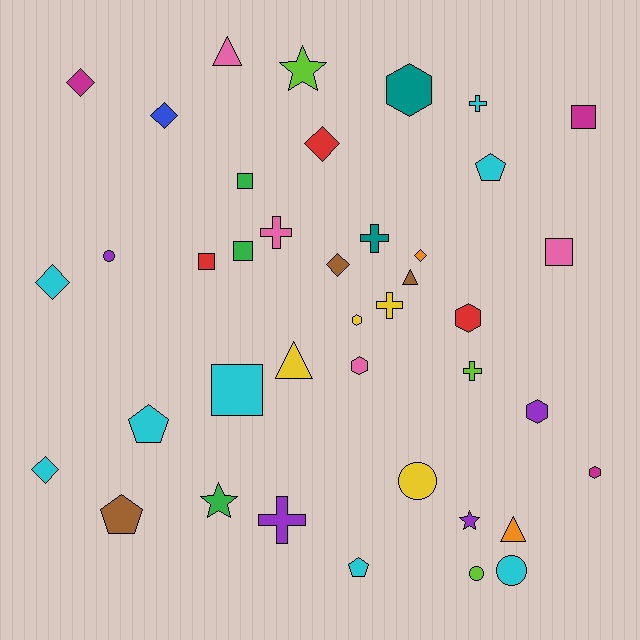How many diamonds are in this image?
There are 7 diamonds.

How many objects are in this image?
There are 40 objects.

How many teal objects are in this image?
There are 2 teal objects.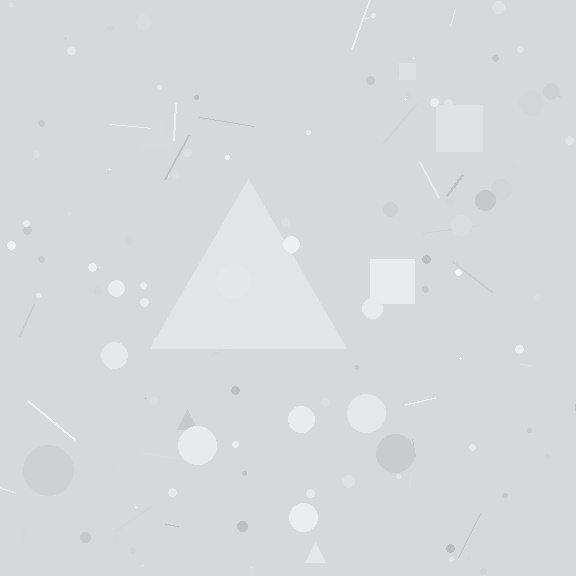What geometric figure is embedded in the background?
A triangle is embedded in the background.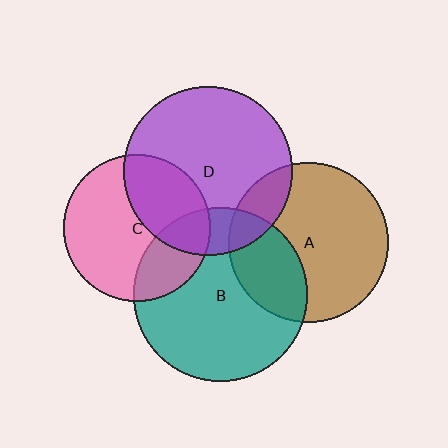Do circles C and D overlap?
Yes.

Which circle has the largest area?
Circle B (teal).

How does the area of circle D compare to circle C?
Approximately 1.3 times.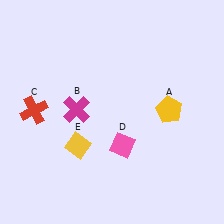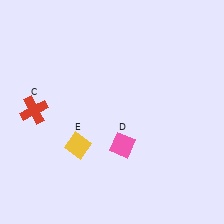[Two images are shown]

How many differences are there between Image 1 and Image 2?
There are 2 differences between the two images.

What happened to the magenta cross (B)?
The magenta cross (B) was removed in Image 2. It was in the top-left area of Image 1.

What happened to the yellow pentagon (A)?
The yellow pentagon (A) was removed in Image 2. It was in the top-right area of Image 1.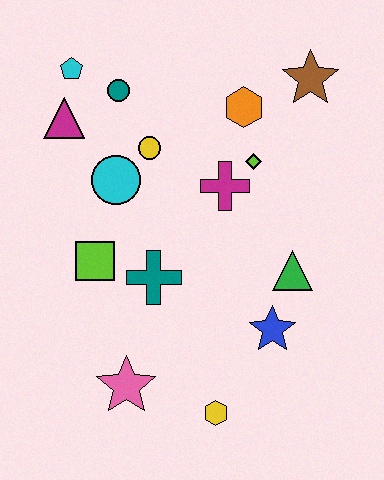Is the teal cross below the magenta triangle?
Yes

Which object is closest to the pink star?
The yellow hexagon is closest to the pink star.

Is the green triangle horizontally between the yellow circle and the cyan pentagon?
No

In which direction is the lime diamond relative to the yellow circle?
The lime diamond is to the right of the yellow circle.